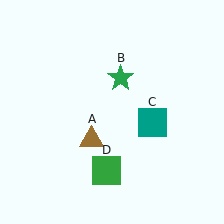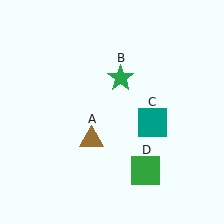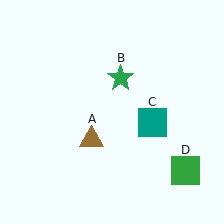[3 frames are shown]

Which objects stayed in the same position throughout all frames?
Brown triangle (object A) and green star (object B) and teal square (object C) remained stationary.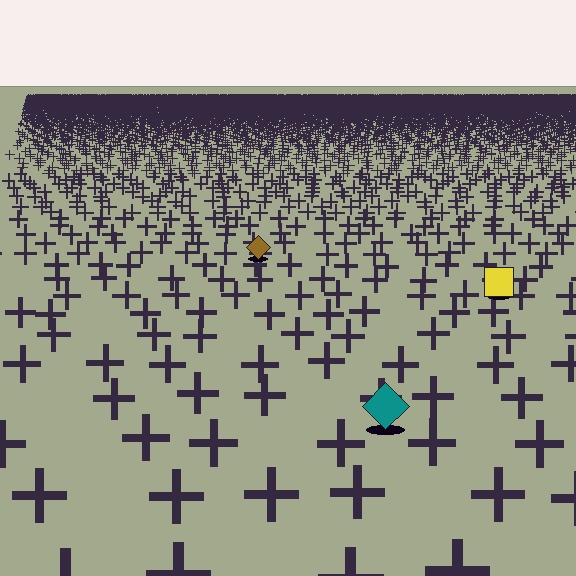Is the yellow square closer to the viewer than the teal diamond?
No. The teal diamond is closer — you can tell from the texture gradient: the ground texture is coarser near it.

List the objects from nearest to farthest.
From nearest to farthest: the teal diamond, the yellow square, the brown diamond.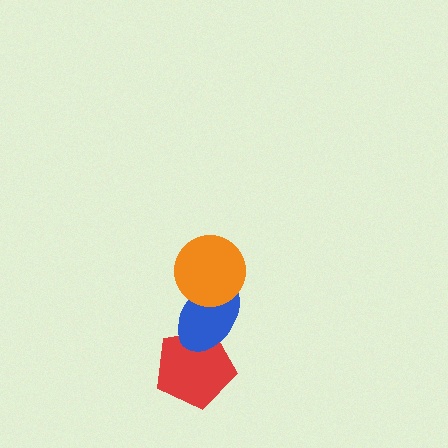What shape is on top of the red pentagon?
The blue ellipse is on top of the red pentagon.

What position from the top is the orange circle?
The orange circle is 1st from the top.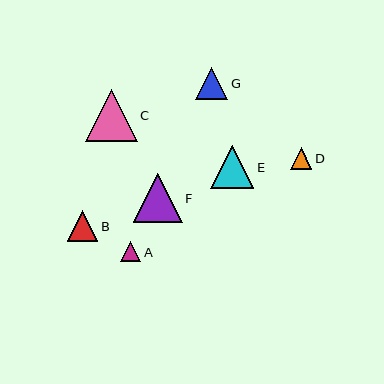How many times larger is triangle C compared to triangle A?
Triangle C is approximately 2.5 times the size of triangle A.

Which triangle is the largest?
Triangle C is the largest with a size of approximately 52 pixels.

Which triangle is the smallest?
Triangle A is the smallest with a size of approximately 20 pixels.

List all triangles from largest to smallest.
From largest to smallest: C, F, E, G, B, D, A.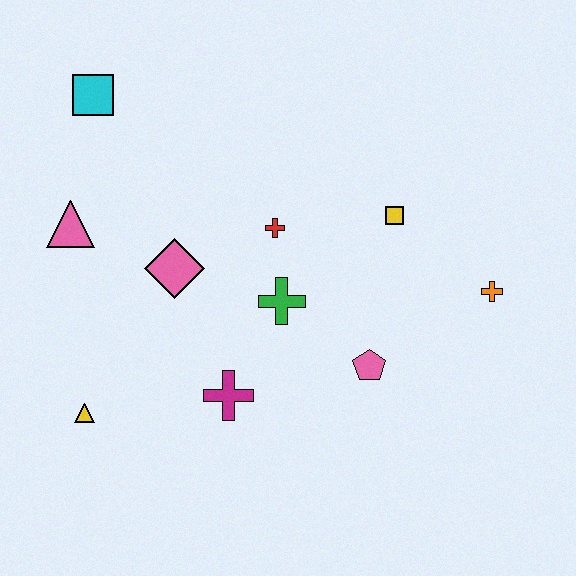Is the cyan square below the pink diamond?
No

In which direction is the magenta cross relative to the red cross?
The magenta cross is below the red cross.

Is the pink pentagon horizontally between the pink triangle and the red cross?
No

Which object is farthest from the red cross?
The yellow triangle is farthest from the red cross.